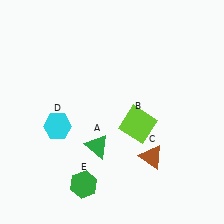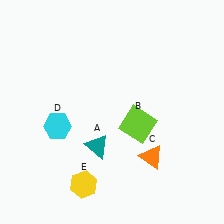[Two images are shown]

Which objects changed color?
A changed from green to teal. C changed from brown to orange. E changed from green to yellow.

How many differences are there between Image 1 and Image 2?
There are 3 differences between the two images.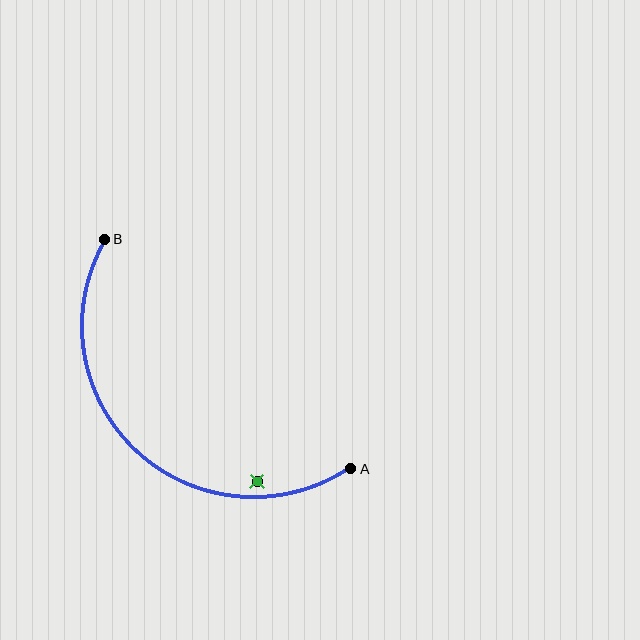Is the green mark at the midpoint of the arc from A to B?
No — the green mark does not lie on the arc at all. It sits slightly inside the curve.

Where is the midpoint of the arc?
The arc midpoint is the point on the curve farthest from the straight line joining A and B. It sits below and to the left of that line.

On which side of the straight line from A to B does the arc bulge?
The arc bulges below and to the left of the straight line connecting A and B.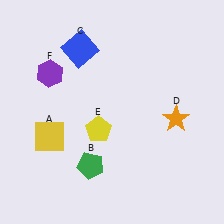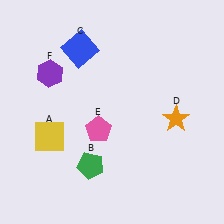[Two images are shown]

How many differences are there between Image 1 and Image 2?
There is 1 difference between the two images.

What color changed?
The pentagon (E) changed from yellow in Image 1 to pink in Image 2.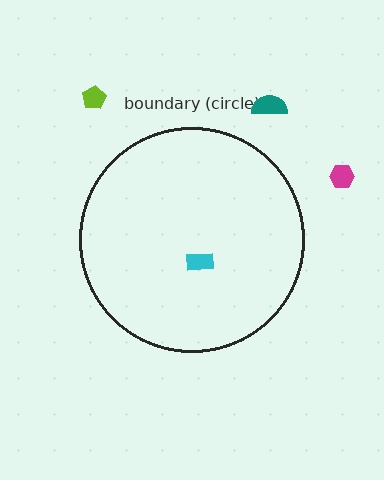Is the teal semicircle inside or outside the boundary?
Outside.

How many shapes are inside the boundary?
1 inside, 3 outside.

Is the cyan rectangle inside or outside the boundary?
Inside.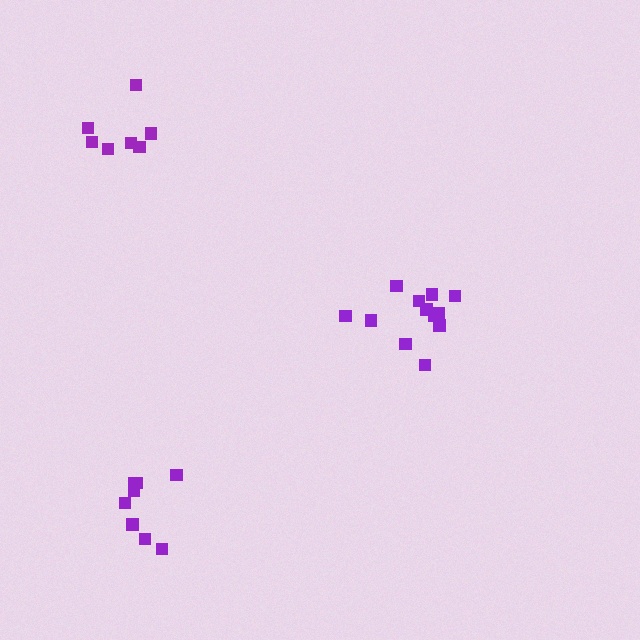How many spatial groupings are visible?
There are 3 spatial groupings.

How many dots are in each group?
Group 1: 12 dots, Group 2: 7 dots, Group 3: 8 dots (27 total).